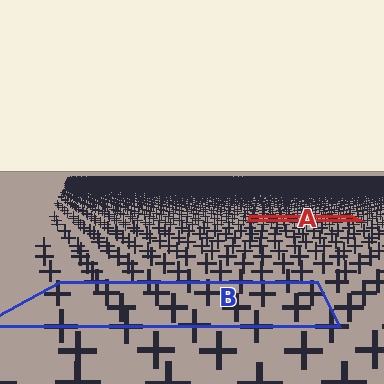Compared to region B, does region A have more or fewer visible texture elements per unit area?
Region A has more texture elements per unit area — they are packed more densely because it is farther away.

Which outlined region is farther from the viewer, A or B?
Region A is farther from the viewer — the texture elements inside it appear smaller and more densely packed.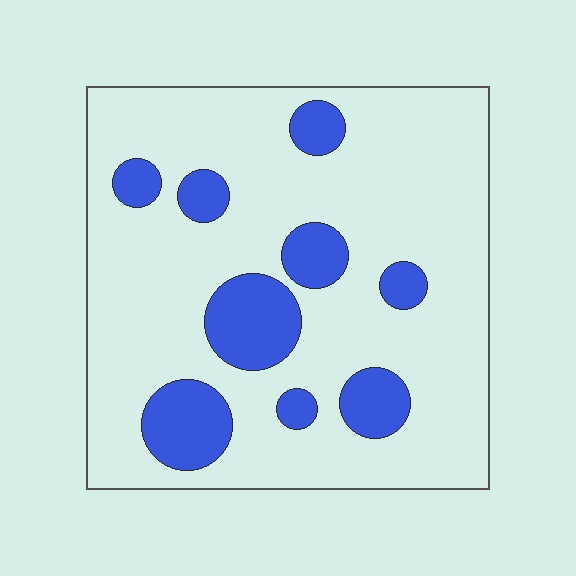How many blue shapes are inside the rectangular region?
9.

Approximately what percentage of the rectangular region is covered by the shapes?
Approximately 20%.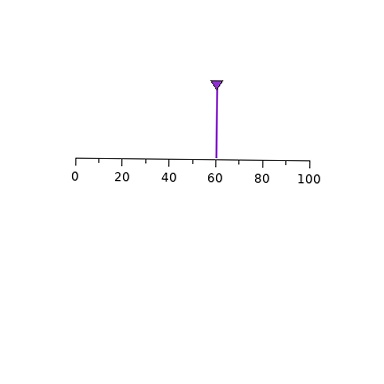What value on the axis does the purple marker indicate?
The marker indicates approximately 60.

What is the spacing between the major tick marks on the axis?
The major ticks are spaced 20 apart.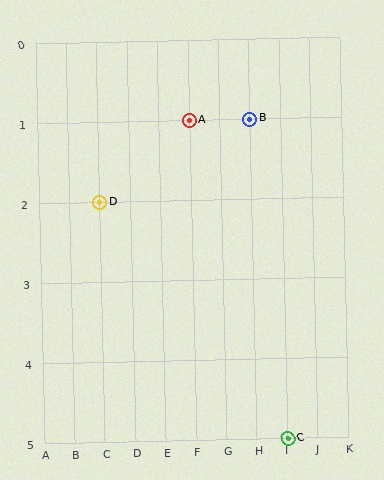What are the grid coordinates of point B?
Point B is at grid coordinates (H, 1).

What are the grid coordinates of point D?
Point D is at grid coordinates (C, 2).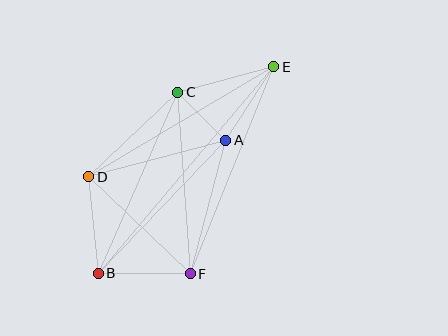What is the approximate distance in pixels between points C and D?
The distance between C and D is approximately 123 pixels.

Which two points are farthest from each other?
Points B and E are farthest from each other.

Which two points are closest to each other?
Points A and C are closest to each other.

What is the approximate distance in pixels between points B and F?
The distance between B and F is approximately 92 pixels.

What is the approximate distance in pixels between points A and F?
The distance between A and F is approximately 138 pixels.